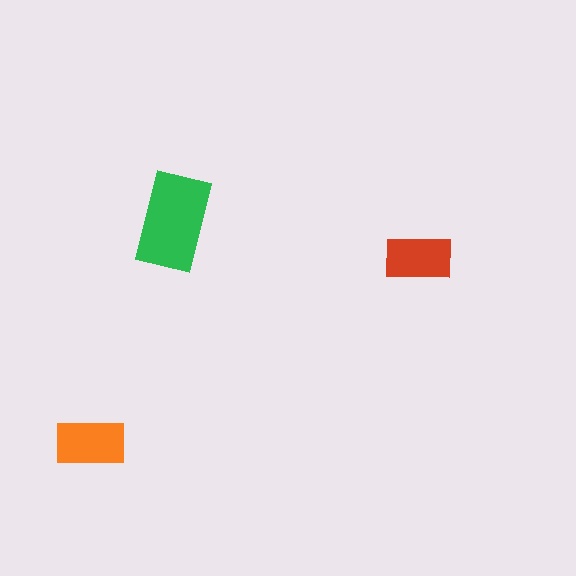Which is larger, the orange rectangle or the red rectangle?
The orange one.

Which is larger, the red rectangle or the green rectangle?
The green one.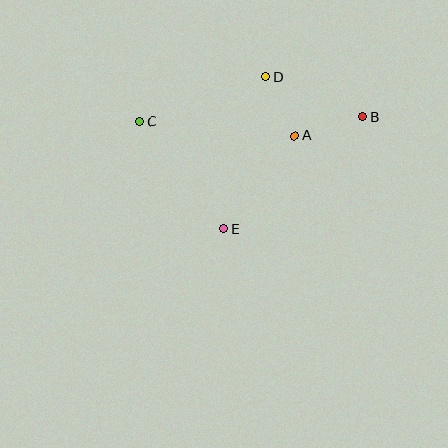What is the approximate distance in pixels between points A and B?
The distance between A and B is approximately 70 pixels.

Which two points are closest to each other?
Points A and D are closest to each other.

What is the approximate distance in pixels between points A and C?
The distance between A and C is approximately 156 pixels.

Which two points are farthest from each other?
Points B and C are farthest from each other.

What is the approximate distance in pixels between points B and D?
The distance between B and D is approximately 105 pixels.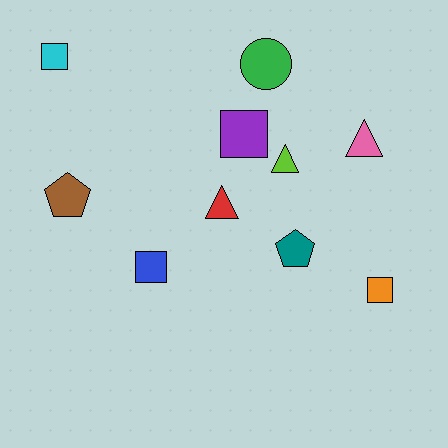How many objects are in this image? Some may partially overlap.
There are 10 objects.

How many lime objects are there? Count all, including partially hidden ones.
There is 1 lime object.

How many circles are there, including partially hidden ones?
There is 1 circle.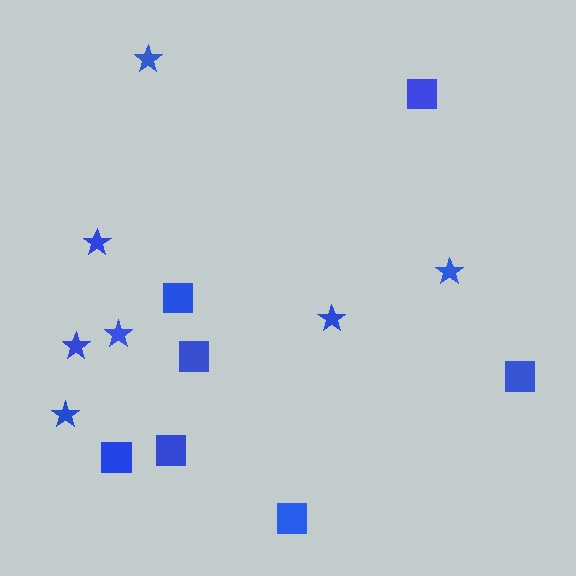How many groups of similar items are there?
There are 2 groups: one group of stars (7) and one group of squares (7).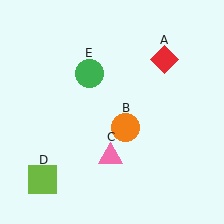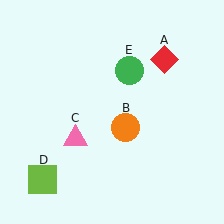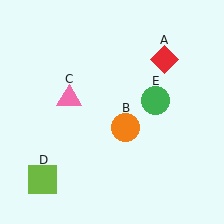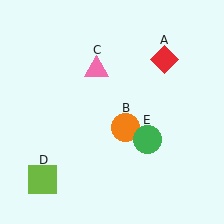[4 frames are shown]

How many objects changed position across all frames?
2 objects changed position: pink triangle (object C), green circle (object E).